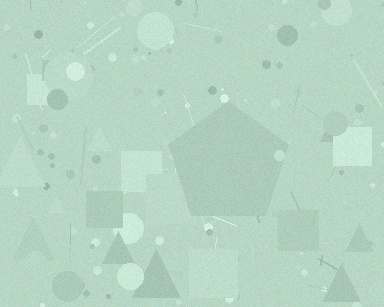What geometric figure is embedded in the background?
A pentagon is embedded in the background.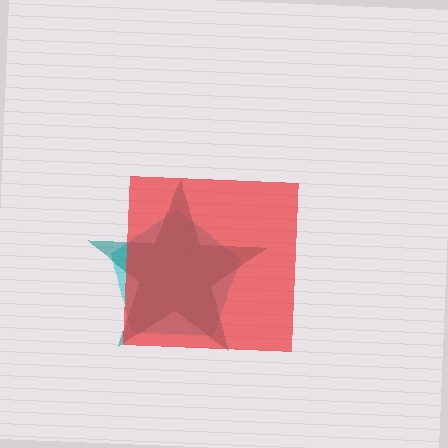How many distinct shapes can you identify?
There are 3 distinct shapes: a cyan pentagon, a teal star, a red square.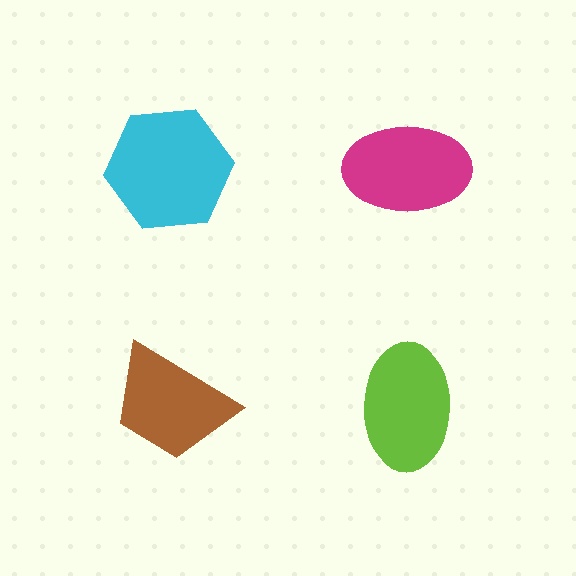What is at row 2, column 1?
A brown trapezoid.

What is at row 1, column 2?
A magenta ellipse.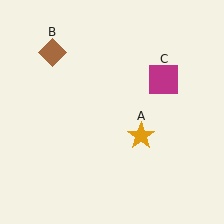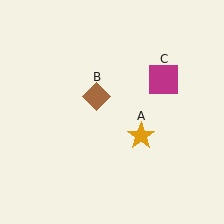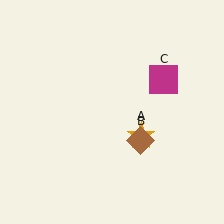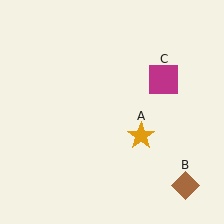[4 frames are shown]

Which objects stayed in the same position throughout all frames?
Orange star (object A) and magenta square (object C) remained stationary.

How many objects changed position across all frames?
1 object changed position: brown diamond (object B).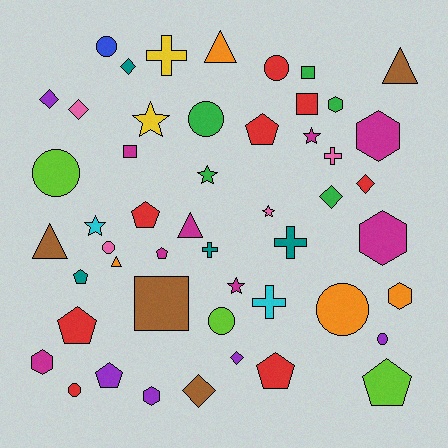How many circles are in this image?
There are 9 circles.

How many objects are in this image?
There are 50 objects.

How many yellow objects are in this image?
There are 2 yellow objects.